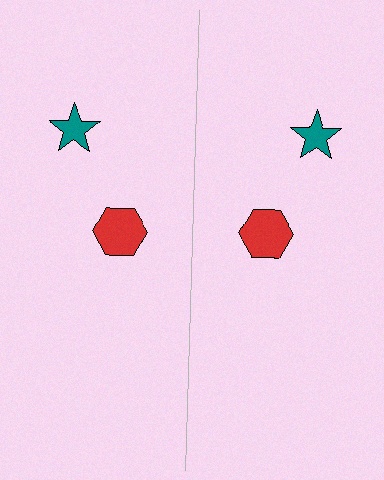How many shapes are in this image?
There are 4 shapes in this image.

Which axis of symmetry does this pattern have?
The pattern has a vertical axis of symmetry running through the center of the image.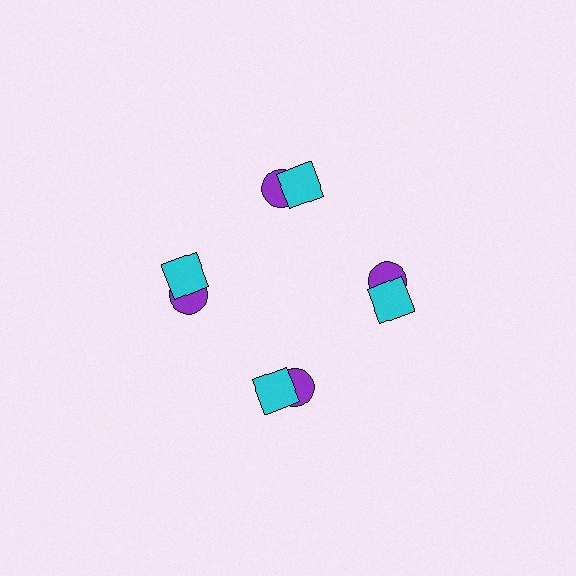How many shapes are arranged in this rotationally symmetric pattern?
There are 8 shapes, arranged in 4 groups of 2.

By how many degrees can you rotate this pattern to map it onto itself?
The pattern maps onto itself every 90 degrees of rotation.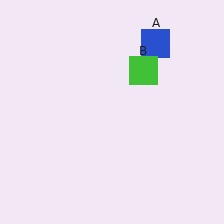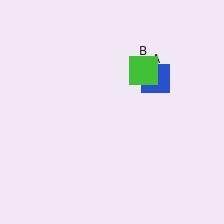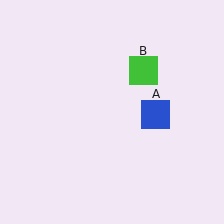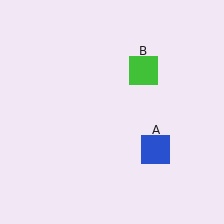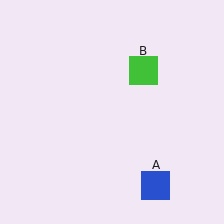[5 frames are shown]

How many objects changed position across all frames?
1 object changed position: blue square (object A).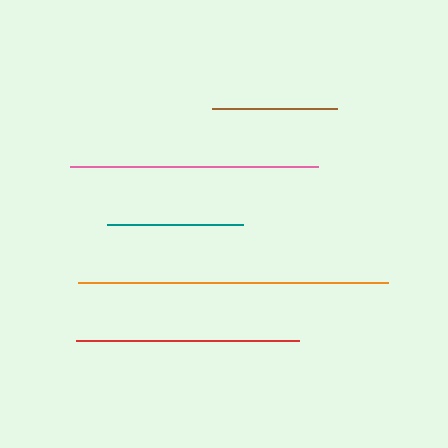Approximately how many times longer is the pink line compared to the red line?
The pink line is approximately 1.1 times the length of the red line.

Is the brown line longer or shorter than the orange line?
The orange line is longer than the brown line.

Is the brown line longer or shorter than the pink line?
The pink line is longer than the brown line.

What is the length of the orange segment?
The orange segment is approximately 310 pixels long.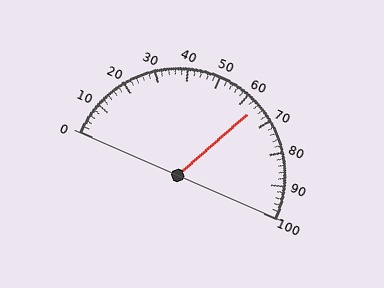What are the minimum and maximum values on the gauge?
The gauge ranges from 0 to 100.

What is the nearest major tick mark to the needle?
The nearest major tick mark is 60.